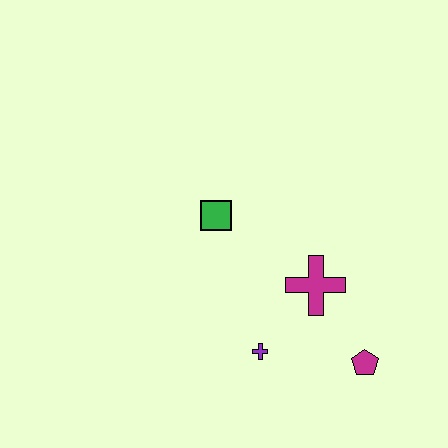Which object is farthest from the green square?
The magenta pentagon is farthest from the green square.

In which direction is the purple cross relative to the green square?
The purple cross is below the green square.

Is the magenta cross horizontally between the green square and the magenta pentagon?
Yes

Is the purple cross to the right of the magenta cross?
No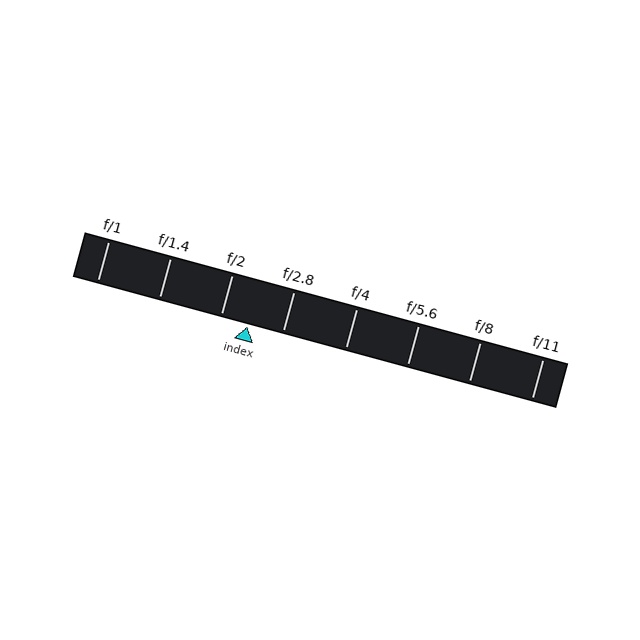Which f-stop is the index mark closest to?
The index mark is closest to f/2.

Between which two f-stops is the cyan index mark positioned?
The index mark is between f/2 and f/2.8.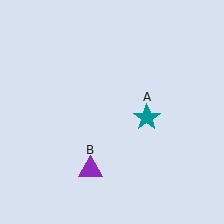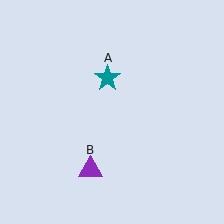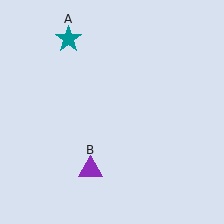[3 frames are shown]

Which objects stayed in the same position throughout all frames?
Purple triangle (object B) remained stationary.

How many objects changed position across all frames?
1 object changed position: teal star (object A).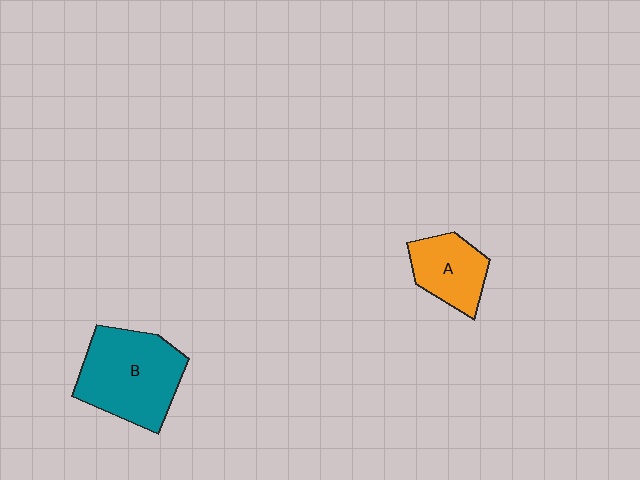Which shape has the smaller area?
Shape A (orange).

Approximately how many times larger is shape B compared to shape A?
Approximately 1.8 times.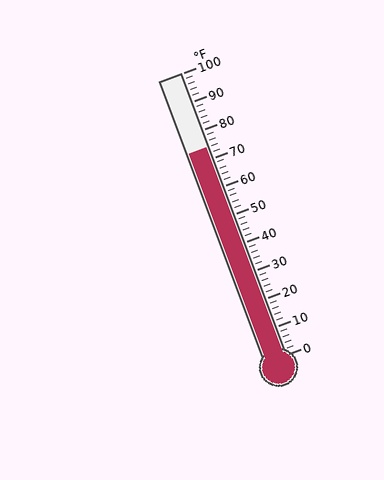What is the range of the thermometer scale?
The thermometer scale ranges from 0°F to 100°F.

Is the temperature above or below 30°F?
The temperature is above 30°F.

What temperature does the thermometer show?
The thermometer shows approximately 74°F.